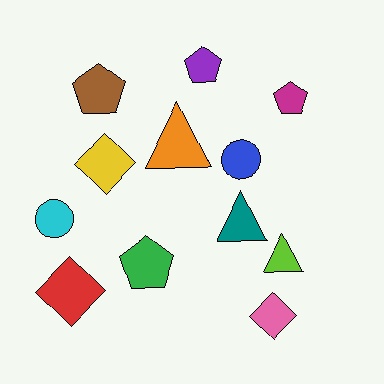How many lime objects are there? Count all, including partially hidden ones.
There is 1 lime object.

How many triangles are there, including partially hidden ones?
There are 3 triangles.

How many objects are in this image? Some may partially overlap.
There are 12 objects.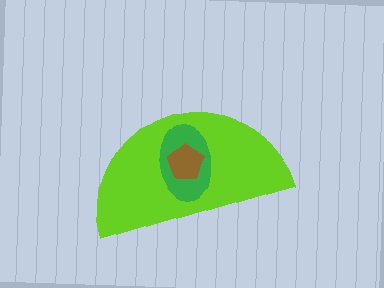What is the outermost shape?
The lime semicircle.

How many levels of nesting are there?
3.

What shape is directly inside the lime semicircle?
The green ellipse.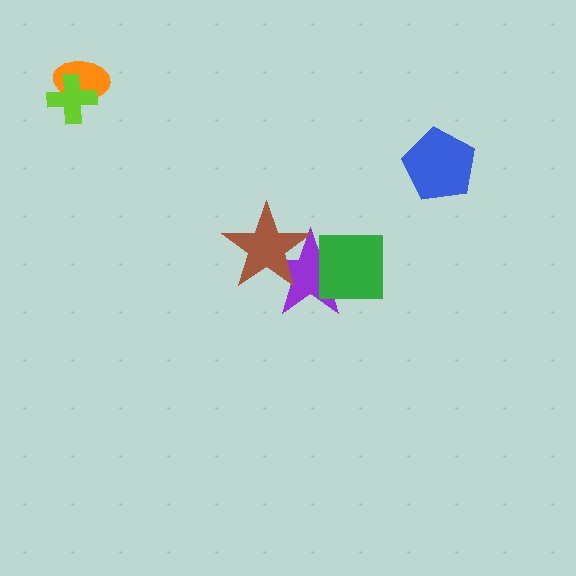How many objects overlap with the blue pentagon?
0 objects overlap with the blue pentagon.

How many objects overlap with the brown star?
1 object overlaps with the brown star.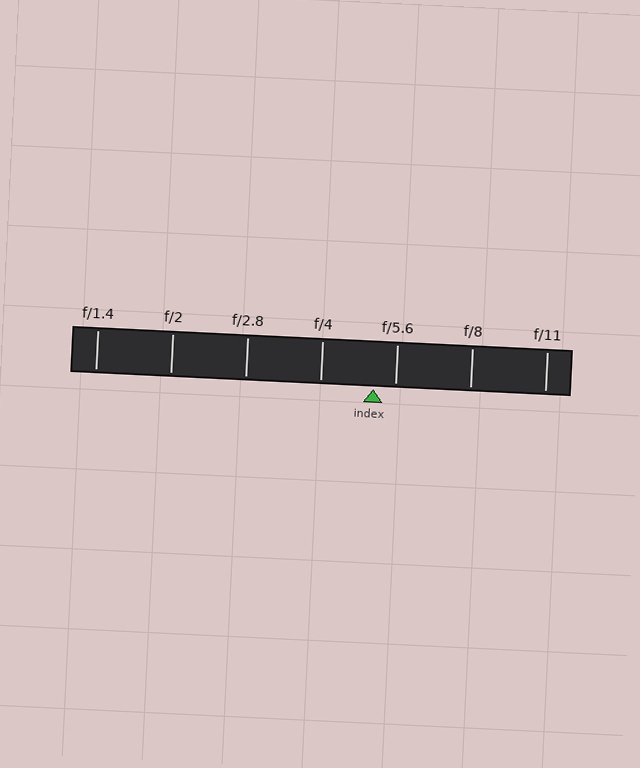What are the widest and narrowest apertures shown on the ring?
The widest aperture shown is f/1.4 and the narrowest is f/11.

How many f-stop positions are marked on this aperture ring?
There are 7 f-stop positions marked.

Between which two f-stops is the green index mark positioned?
The index mark is between f/4 and f/5.6.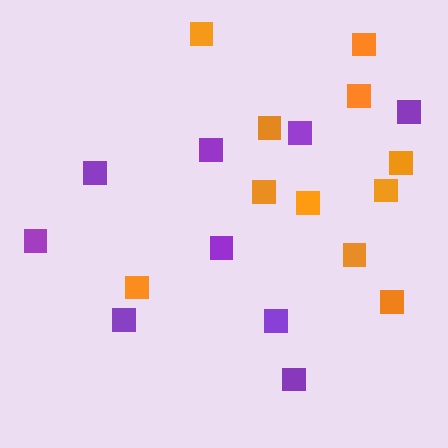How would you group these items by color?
There are 2 groups: one group of purple squares (9) and one group of orange squares (11).